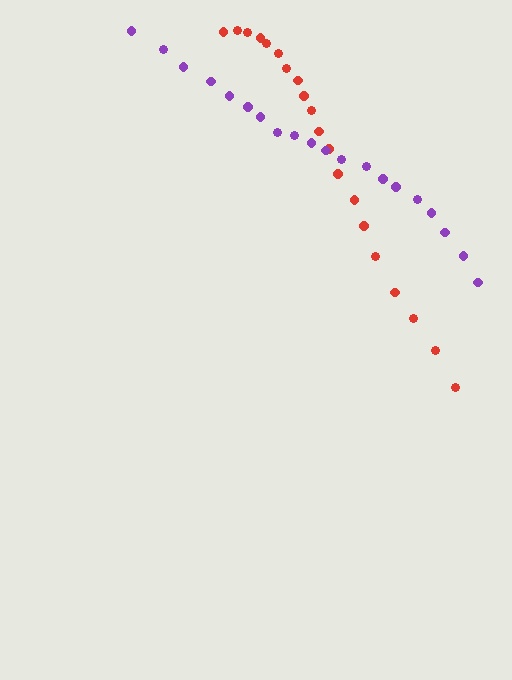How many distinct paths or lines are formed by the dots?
There are 2 distinct paths.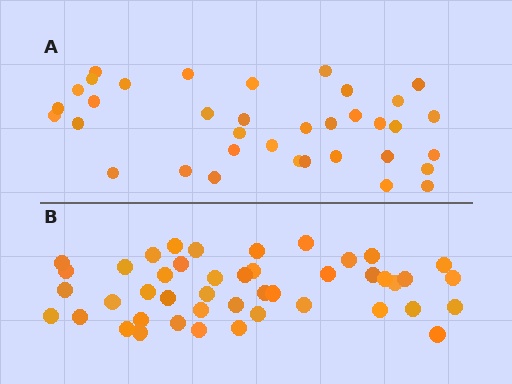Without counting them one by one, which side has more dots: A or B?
Region B (the bottom region) has more dots.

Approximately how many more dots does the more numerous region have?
Region B has roughly 8 or so more dots than region A.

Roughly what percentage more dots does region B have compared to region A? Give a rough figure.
About 25% more.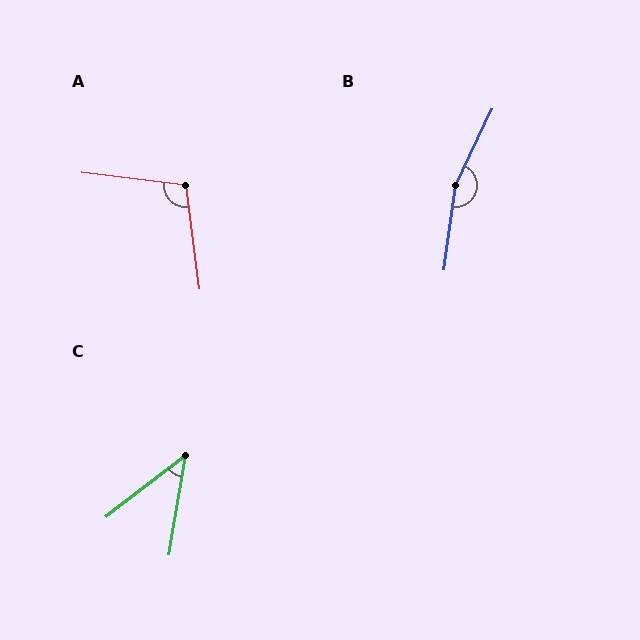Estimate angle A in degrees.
Approximately 104 degrees.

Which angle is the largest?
B, at approximately 162 degrees.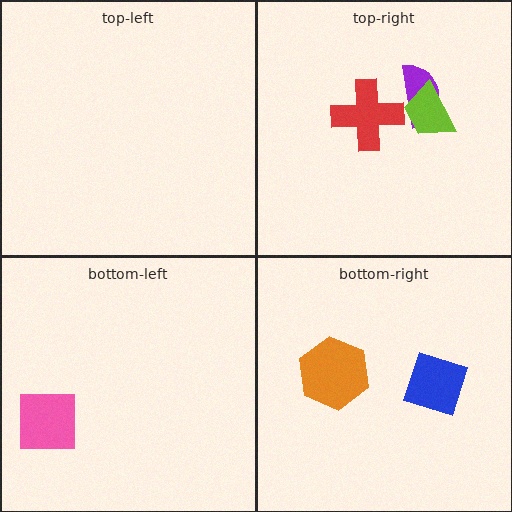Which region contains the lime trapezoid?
The top-right region.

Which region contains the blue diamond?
The bottom-right region.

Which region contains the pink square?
The bottom-left region.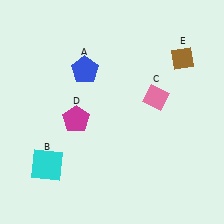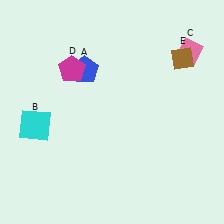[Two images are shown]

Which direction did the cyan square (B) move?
The cyan square (B) moved up.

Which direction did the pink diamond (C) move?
The pink diamond (C) moved up.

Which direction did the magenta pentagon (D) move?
The magenta pentagon (D) moved up.